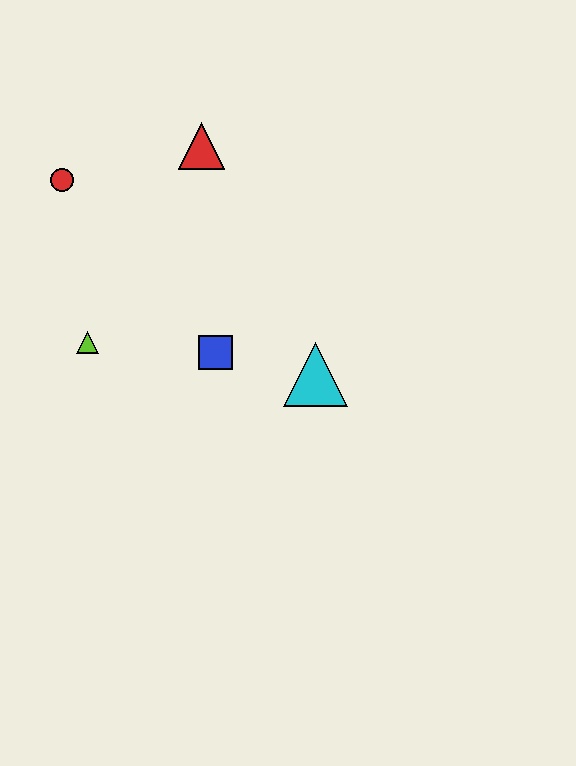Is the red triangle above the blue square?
Yes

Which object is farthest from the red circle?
The cyan triangle is farthest from the red circle.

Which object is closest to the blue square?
The cyan triangle is closest to the blue square.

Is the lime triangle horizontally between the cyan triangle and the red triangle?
No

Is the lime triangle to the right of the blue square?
No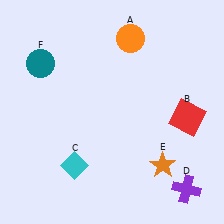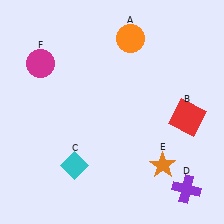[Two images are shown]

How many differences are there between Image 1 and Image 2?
There is 1 difference between the two images.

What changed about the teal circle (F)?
In Image 1, F is teal. In Image 2, it changed to magenta.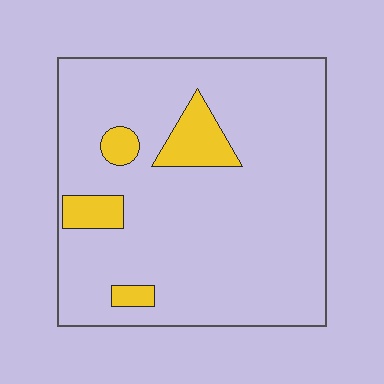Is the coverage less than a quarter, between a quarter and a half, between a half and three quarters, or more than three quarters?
Less than a quarter.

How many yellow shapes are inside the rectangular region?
4.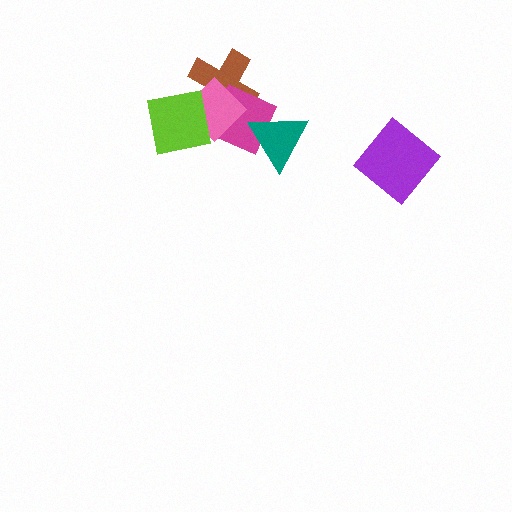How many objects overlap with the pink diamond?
3 objects overlap with the pink diamond.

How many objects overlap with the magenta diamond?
4 objects overlap with the magenta diamond.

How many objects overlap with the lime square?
3 objects overlap with the lime square.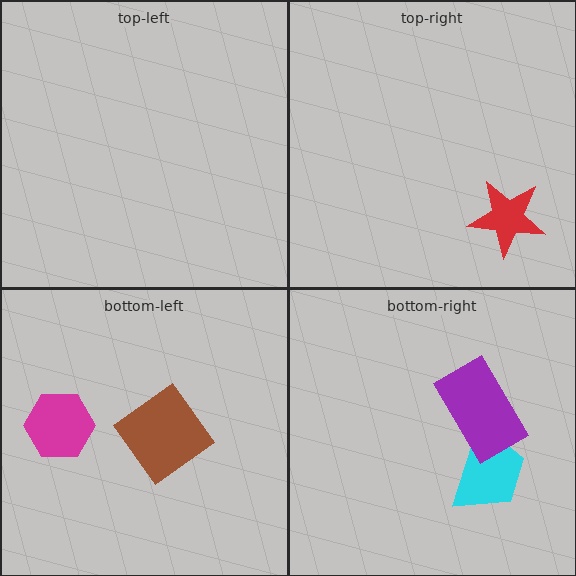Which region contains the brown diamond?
The bottom-left region.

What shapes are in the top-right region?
The red star.